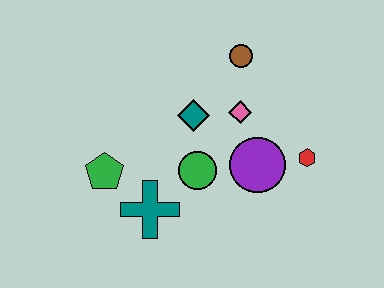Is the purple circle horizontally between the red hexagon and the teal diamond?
Yes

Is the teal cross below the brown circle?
Yes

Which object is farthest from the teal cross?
The brown circle is farthest from the teal cross.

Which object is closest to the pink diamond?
The teal diamond is closest to the pink diamond.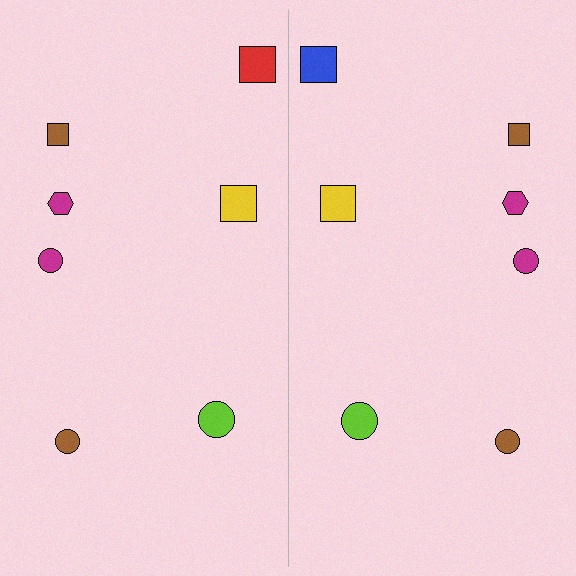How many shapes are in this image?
There are 14 shapes in this image.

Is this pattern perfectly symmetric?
No, the pattern is not perfectly symmetric. The blue square on the right side breaks the symmetry — its mirror counterpart is red.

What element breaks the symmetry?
The blue square on the right side breaks the symmetry — its mirror counterpart is red.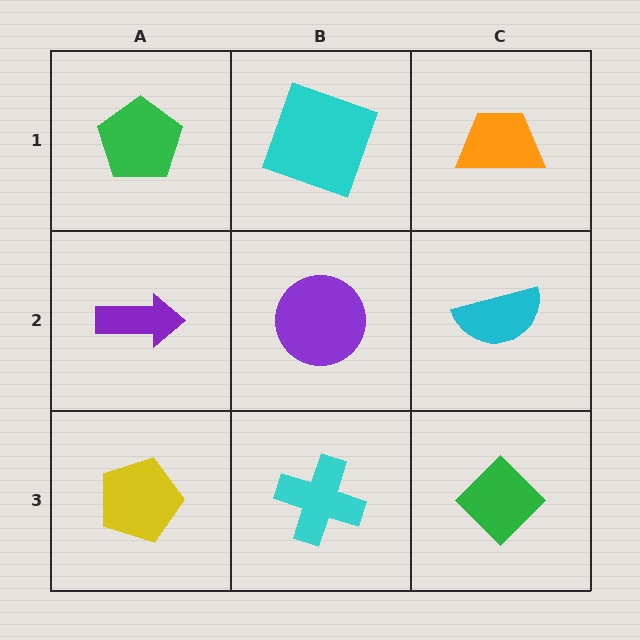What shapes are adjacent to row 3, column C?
A cyan semicircle (row 2, column C), a cyan cross (row 3, column B).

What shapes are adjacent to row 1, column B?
A purple circle (row 2, column B), a green pentagon (row 1, column A), an orange trapezoid (row 1, column C).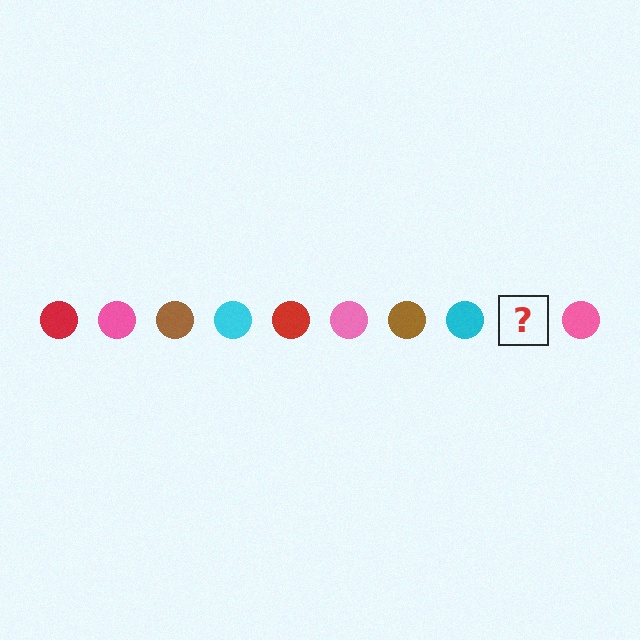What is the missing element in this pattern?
The missing element is a red circle.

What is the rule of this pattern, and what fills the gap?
The rule is that the pattern cycles through red, pink, brown, cyan circles. The gap should be filled with a red circle.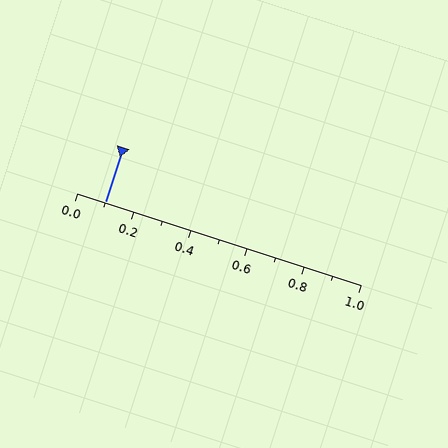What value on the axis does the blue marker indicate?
The marker indicates approximately 0.1.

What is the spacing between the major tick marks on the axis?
The major ticks are spaced 0.2 apart.